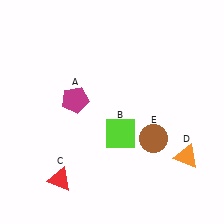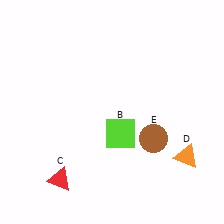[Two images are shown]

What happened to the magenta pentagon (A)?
The magenta pentagon (A) was removed in Image 2. It was in the top-left area of Image 1.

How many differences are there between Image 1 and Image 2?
There is 1 difference between the two images.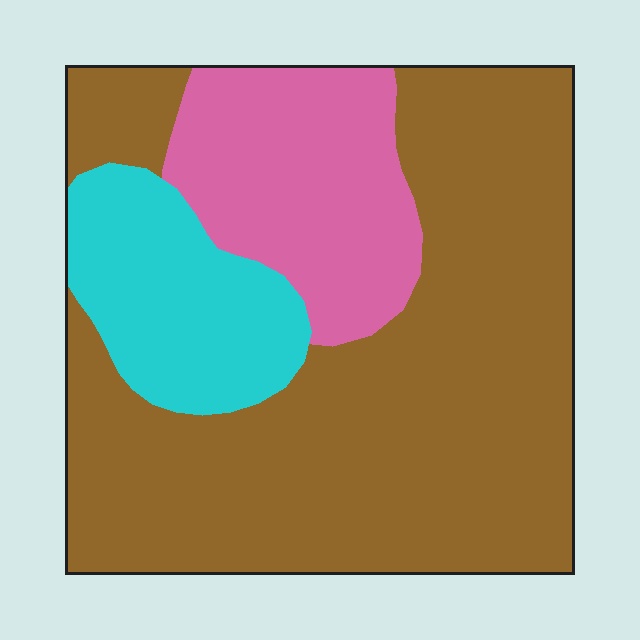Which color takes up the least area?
Cyan, at roughly 15%.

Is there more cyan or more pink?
Pink.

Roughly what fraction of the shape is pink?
Pink covers about 20% of the shape.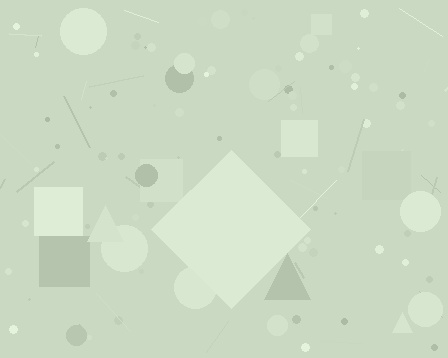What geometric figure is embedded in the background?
A diamond is embedded in the background.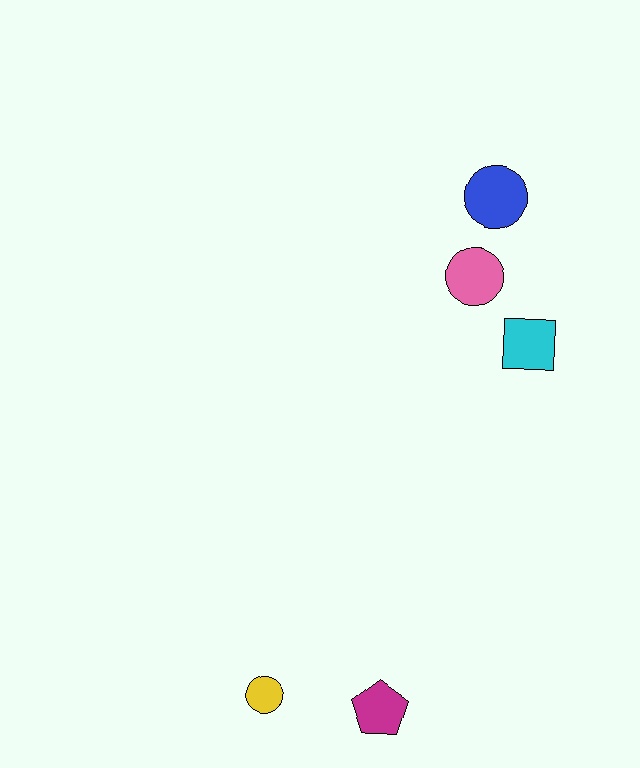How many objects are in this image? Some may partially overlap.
There are 5 objects.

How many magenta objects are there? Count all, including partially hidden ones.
There is 1 magenta object.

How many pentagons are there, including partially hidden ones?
There is 1 pentagon.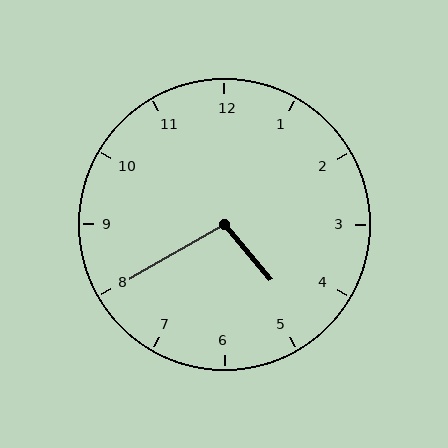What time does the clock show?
4:40.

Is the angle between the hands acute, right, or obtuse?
It is obtuse.